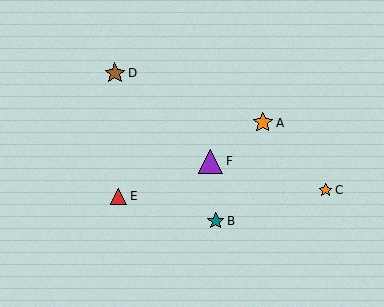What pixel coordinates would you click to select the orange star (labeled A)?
Click at (263, 123) to select the orange star A.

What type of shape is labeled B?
Shape B is a teal star.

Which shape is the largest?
The purple triangle (labeled F) is the largest.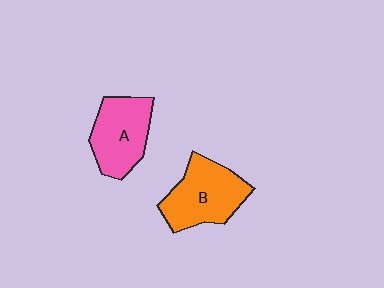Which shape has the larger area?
Shape B (orange).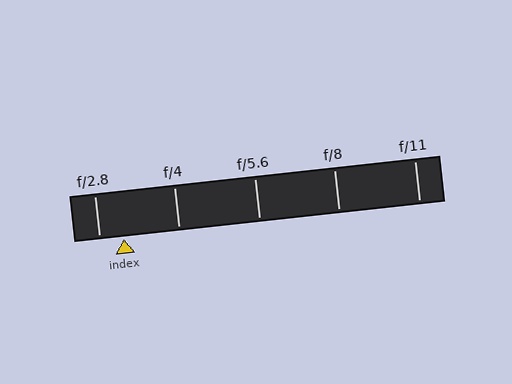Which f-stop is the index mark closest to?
The index mark is closest to f/2.8.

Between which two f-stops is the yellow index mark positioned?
The index mark is between f/2.8 and f/4.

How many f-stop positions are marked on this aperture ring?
There are 5 f-stop positions marked.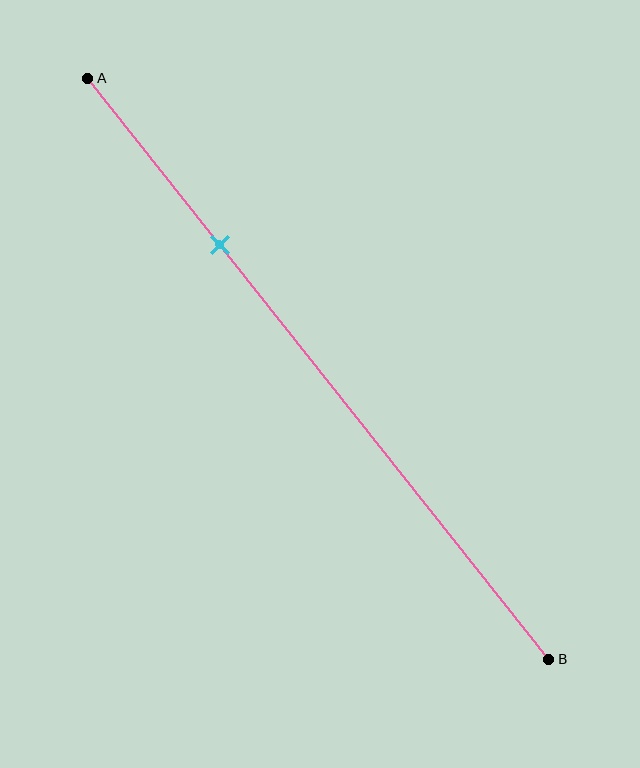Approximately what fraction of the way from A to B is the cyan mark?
The cyan mark is approximately 30% of the way from A to B.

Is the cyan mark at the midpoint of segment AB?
No, the mark is at about 30% from A, not at the 50% midpoint.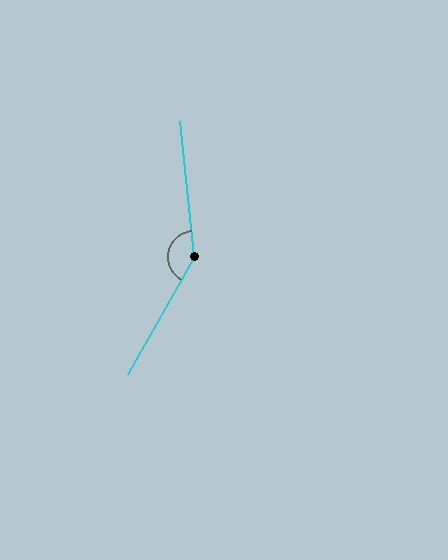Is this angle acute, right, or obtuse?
It is obtuse.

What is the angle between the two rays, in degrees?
Approximately 144 degrees.